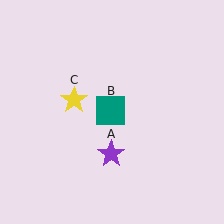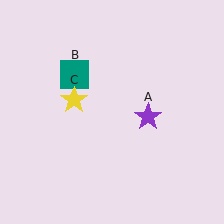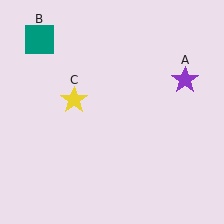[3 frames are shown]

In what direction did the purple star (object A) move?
The purple star (object A) moved up and to the right.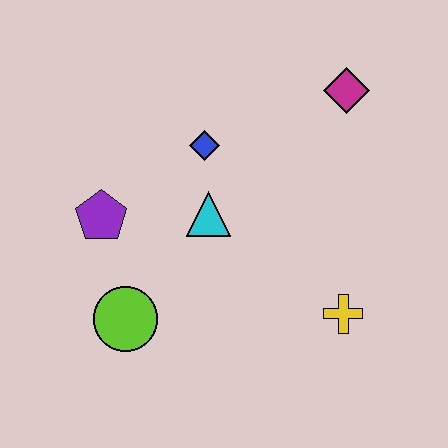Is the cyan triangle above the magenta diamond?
No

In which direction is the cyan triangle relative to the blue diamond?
The cyan triangle is below the blue diamond.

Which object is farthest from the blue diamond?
The yellow cross is farthest from the blue diamond.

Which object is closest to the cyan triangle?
The blue diamond is closest to the cyan triangle.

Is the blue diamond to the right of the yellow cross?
No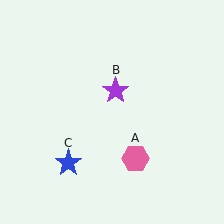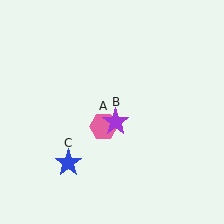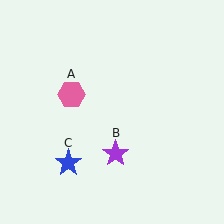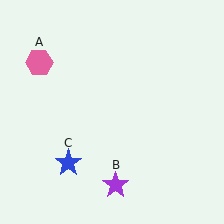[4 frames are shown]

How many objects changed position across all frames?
2 objects changed position: pink hexagon (object A), purple star (object B).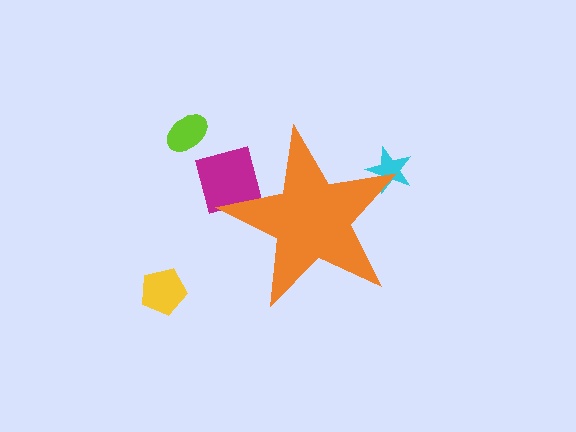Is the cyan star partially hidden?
Yes, the cyan star is partially hidden behind the orange star.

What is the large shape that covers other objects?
An orange star.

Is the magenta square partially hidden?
Yes, the magenta square is partially hidden behind the orange star.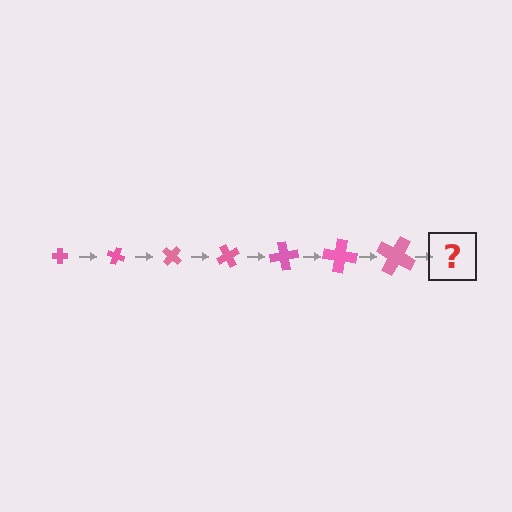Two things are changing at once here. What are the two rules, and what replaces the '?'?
The two rules are that the cross grows larger each step and it rotates 20 degrees each step. The '?' should be a cross, larger than the previous one and rotated 140 degrees from the start.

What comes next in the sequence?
The next element should be a cross, larger than the previous one and rotated 140 degrees from the start.